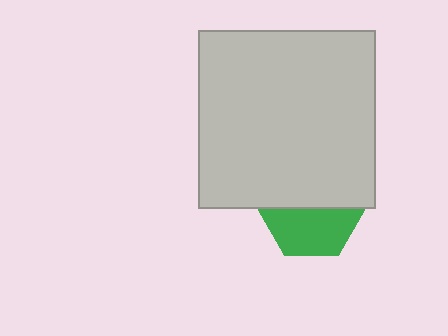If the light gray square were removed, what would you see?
You would see the complete green hexagon.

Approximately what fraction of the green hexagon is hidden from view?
Roughly 51% of the green hexagon is hidden behind the light gray square.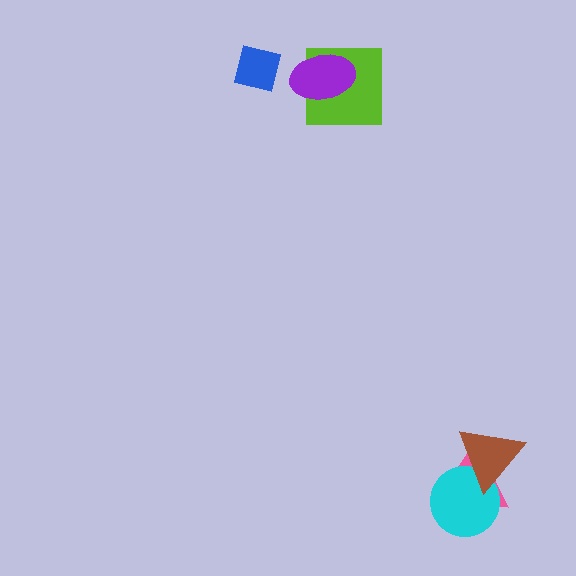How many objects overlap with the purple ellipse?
1 object overlaps with the purple ellipse.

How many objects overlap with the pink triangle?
2 objects overlap with the pink triangle.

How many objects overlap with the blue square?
0 objects overlap with the blue square.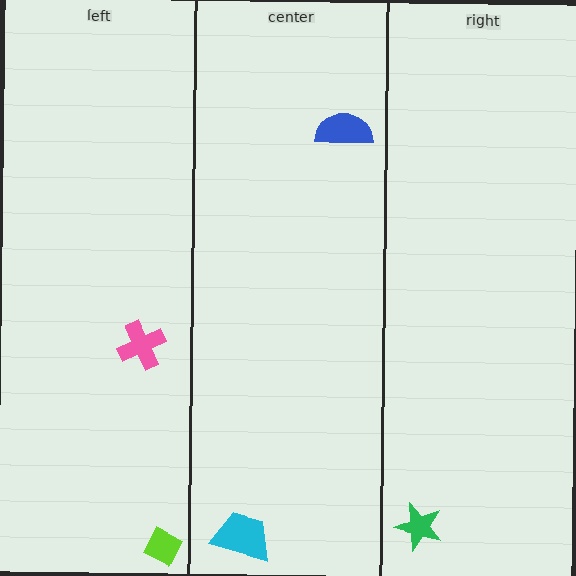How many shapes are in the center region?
2.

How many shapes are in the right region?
1.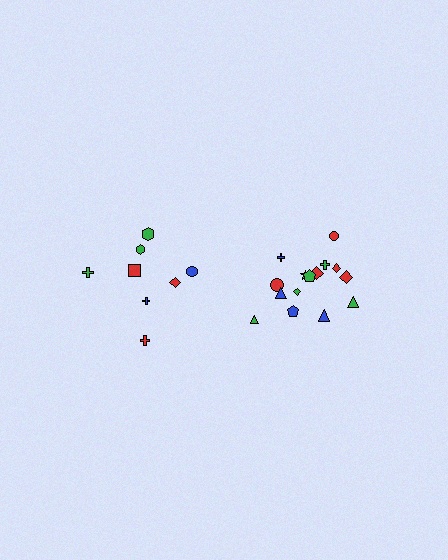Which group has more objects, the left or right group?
The right group.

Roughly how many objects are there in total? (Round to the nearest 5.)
Roughly 25 objects in total.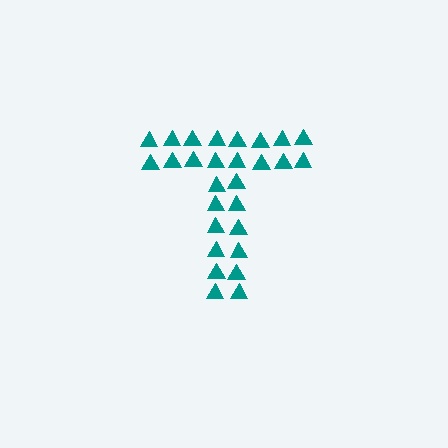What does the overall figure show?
The overall figure shows the letter T.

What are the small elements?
The small elements are triangles.